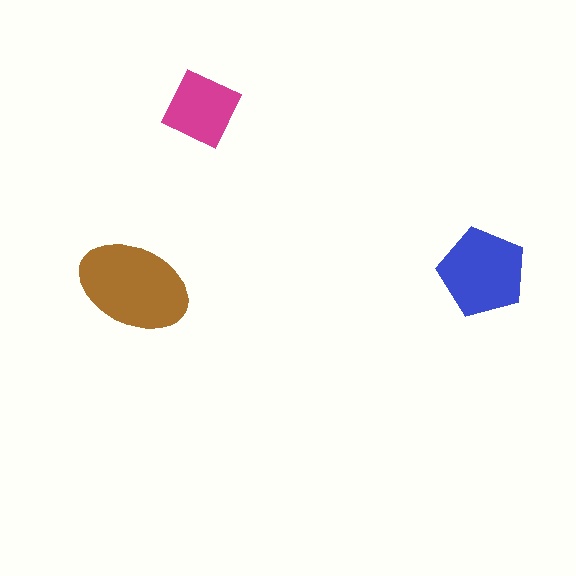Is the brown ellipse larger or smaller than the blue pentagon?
Larger.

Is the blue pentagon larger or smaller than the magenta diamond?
Larger.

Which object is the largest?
The brown ellipse.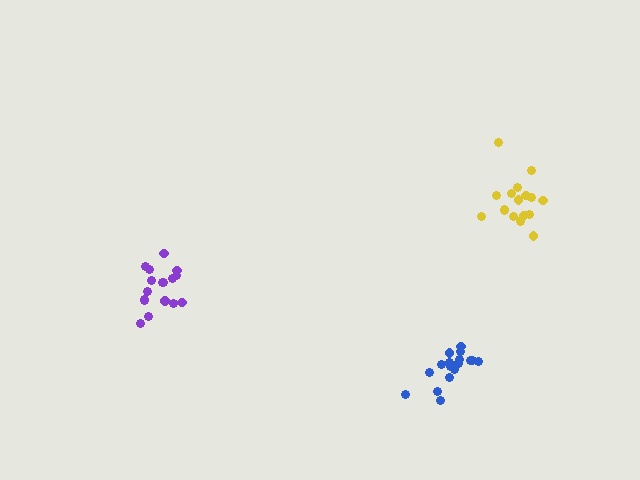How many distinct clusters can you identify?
There are 3 distinct clusters.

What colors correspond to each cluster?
The clusters are colored: yellow, purple, blue.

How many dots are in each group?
Group 1: 18 dots, Group 2: 17 dots, Group 3: 20 dots (55 total).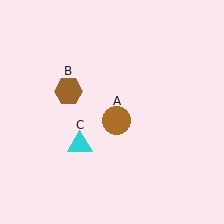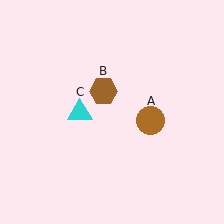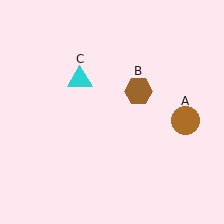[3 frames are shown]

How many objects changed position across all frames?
3 objects changed position: brown circle (object A), brown hexagon (object B), cyan triangle (object C).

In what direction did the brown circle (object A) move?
The brown circle (object A) moved right.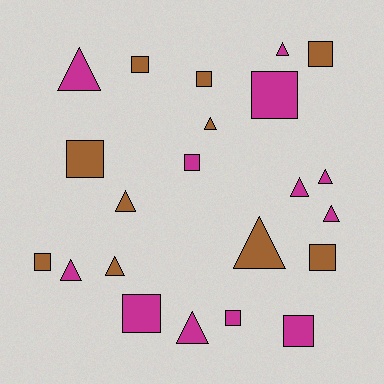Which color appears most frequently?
Magenta, with 12 objects.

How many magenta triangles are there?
There are 7 magenta triangles.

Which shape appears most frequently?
Triangle, with 11 objects.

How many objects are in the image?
There are 22 objects.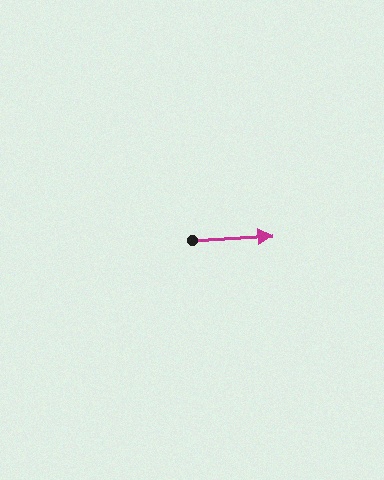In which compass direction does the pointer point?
East.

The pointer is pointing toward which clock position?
Roughly 3 o'clock.